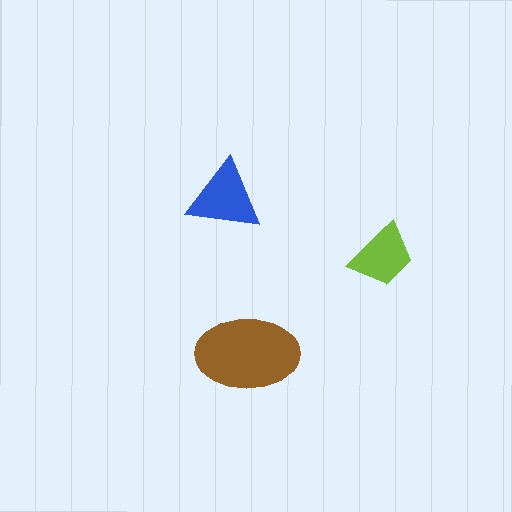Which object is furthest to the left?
The blue triangle is leftmost.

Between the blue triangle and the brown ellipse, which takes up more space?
The brown ellipse.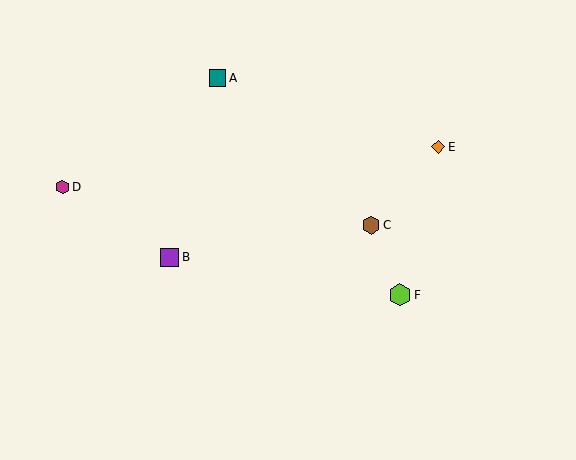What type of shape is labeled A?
Shape A is a teal square.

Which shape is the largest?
The lime hexagon (labeled F) is the largest.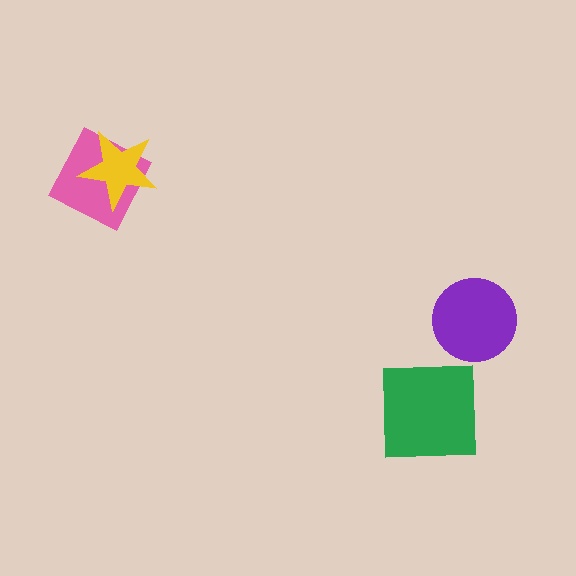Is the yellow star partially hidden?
No, no other shape covers it.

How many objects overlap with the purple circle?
0 objects overlap with the purple circle.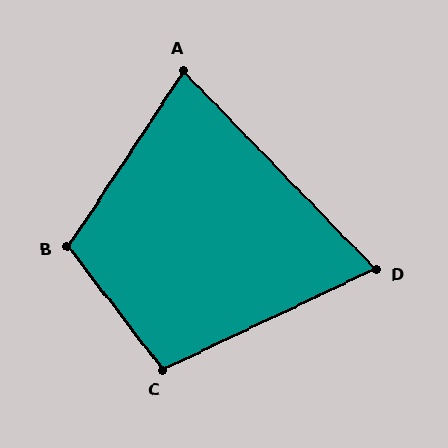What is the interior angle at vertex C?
Approximately 102 degrees (obtuse).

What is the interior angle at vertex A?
Approximately 78 degrees (acute).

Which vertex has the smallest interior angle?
D, at approximately 71 degrees.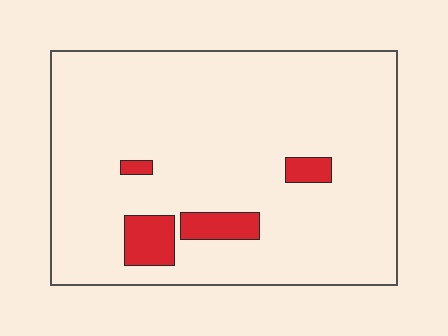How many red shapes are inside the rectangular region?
4.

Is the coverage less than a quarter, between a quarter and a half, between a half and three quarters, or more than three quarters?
Less than a quarter.